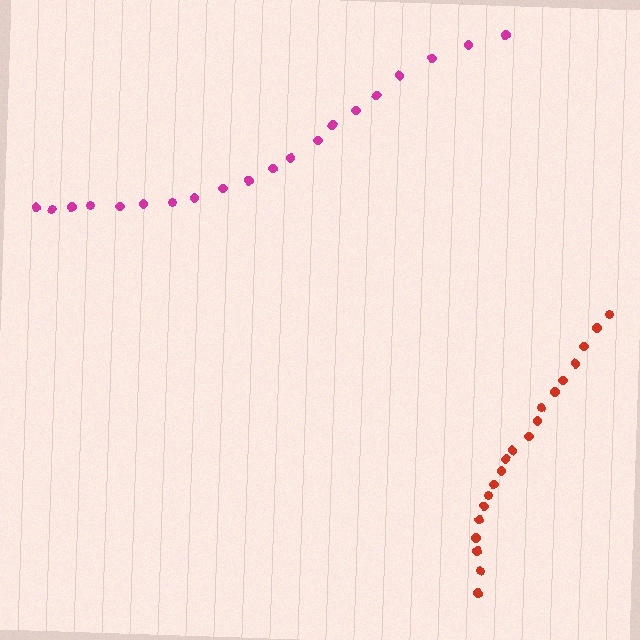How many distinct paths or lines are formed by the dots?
There are 2 distinct paths.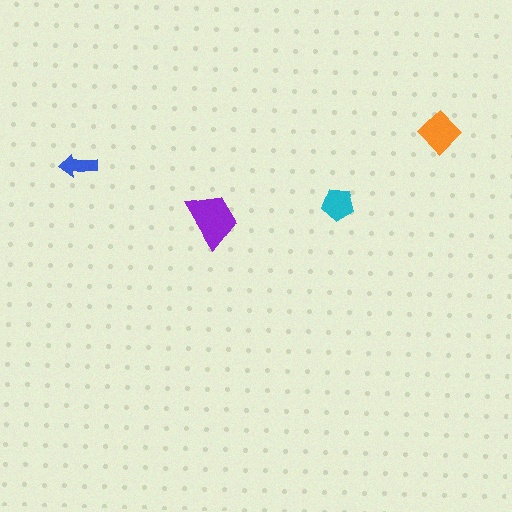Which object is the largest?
The purple trapezoid.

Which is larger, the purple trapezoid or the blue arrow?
The purple trapezoid.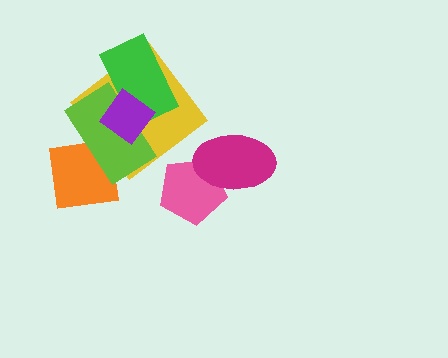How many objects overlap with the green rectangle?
3 objects overlap with the green rectangle.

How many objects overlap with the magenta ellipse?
1 object overlaps with the magenta ellipse.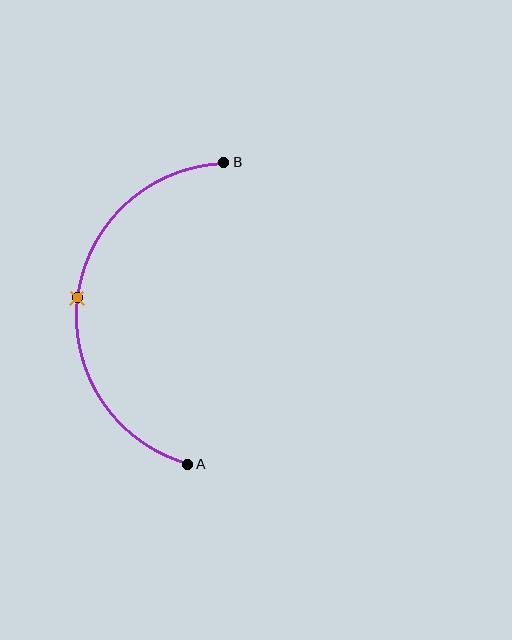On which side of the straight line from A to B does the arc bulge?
The arc bulges to the left of the straight line connecting A and B.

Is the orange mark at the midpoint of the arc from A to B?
Yes. The orange mark lies on the arc at equal arc-length from both A and B — it is the arc midpoint.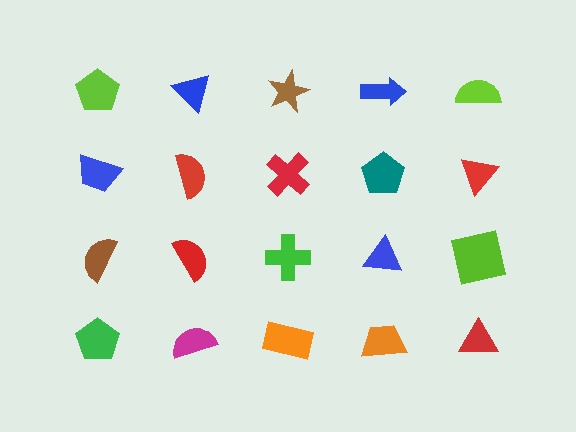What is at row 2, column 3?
A red cross.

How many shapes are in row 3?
5 shapes.